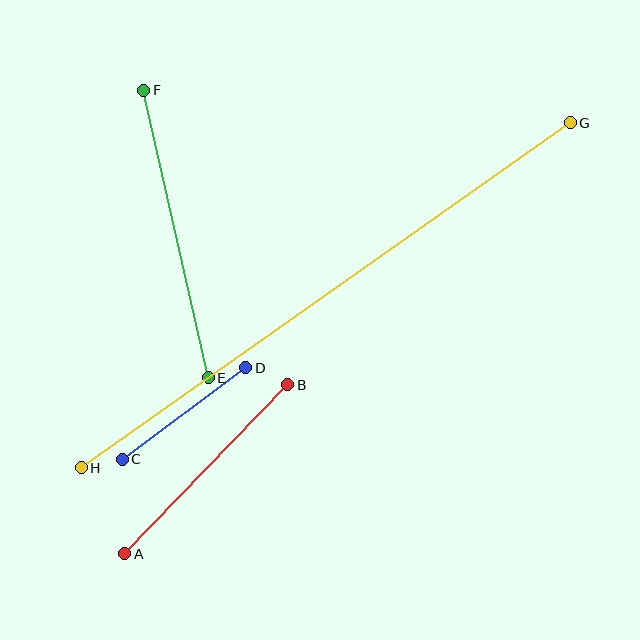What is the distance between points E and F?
The distance is approximately 295 pixels.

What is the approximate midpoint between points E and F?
The midpoint is at approximately (176, 234) pixels.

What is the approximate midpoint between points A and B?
The midpoint is at approximately (206, 469) pixels.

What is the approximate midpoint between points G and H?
The midpoint is at approximately (326, 295) pixels.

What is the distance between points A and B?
The distance is approximately 234 pixels.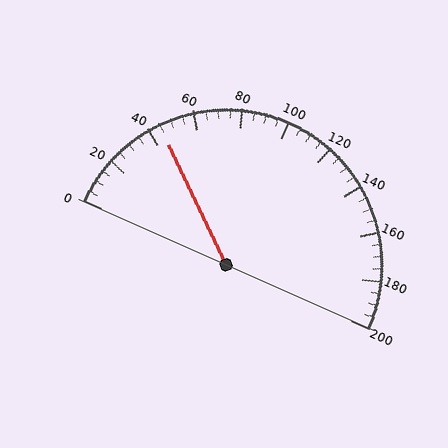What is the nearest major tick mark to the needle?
The nearest major tick mark is 40.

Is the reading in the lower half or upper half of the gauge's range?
The reading is in the lower half of the range (0 to 200).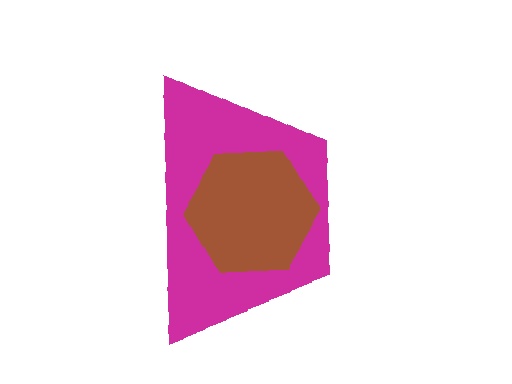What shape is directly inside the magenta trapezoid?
The brown hexagon.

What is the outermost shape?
The magenta trapezoid.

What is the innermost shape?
The brown hexagon.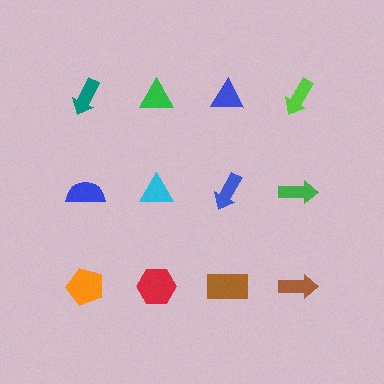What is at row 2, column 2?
A cyan triangle.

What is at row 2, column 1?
A blue semicircle.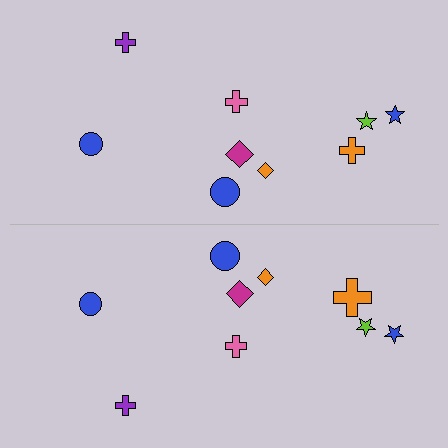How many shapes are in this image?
There are 18 shapes in this image.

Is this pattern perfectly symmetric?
No, the pattern is not perfectly symmetric. The orange cross on the bottom side has a different size than its mirror counterpart.